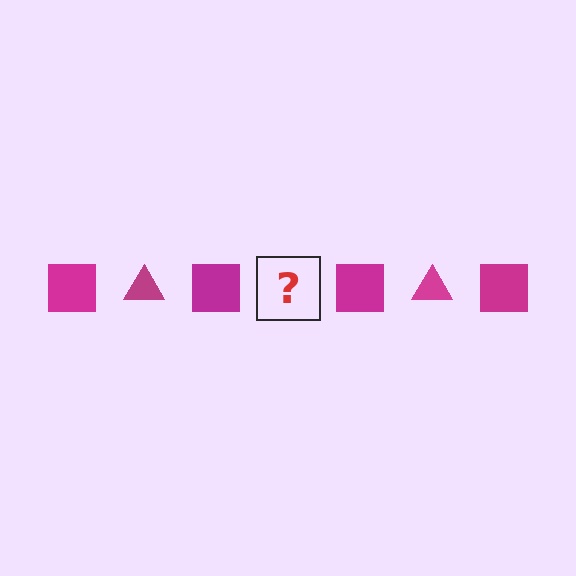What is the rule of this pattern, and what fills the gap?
The rule is that the pattern cycles through square, triangle shapes in magenta. The gap should be filled with a magenta triangle.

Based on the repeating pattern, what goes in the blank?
The blank should be a magenta triangle.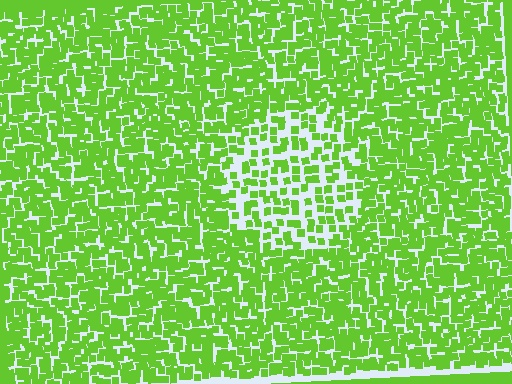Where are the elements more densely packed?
The elements are more densely packed outside the circle boundary.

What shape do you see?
I see a circle.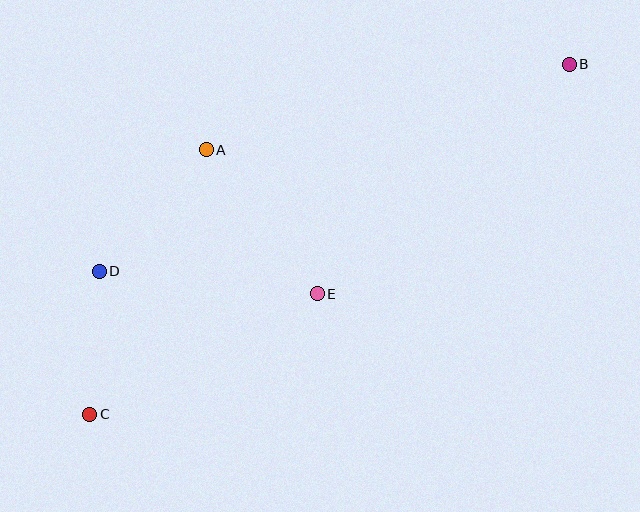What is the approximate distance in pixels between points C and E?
The distance between C and E is approximately 258 pixels.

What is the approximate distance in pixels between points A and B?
The distance between A and B is approximately 373 pixels.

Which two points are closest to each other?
Points C and D are closest to each other.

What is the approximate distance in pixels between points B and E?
The distance between B and E is approximately 341 pixels.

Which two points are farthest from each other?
Points B and C are farthest from each other.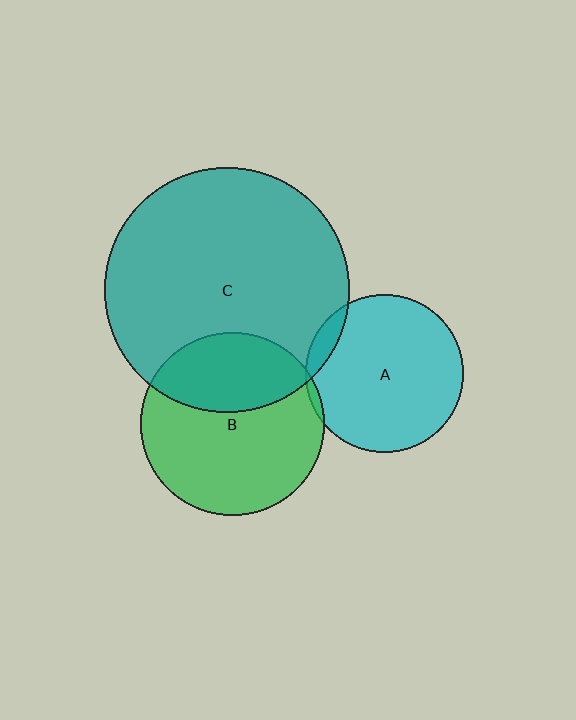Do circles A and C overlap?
Yes.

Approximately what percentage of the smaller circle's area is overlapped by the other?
Approximately 5%.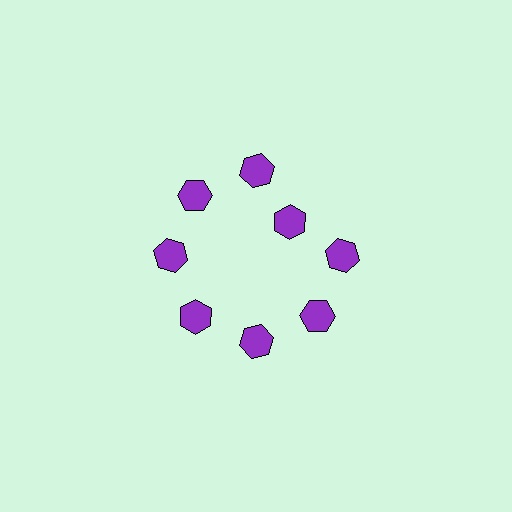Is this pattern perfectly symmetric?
No. The 8 purple hexagons are arranged in a ring, but one element near the 2 o'clock position is pulled inward toward the center, breaking the 8-fold rotational symmetry.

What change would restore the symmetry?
The symmetry would be restored by moving it outward, back onto the ring so that all 8 hexagons sit at equal angles and equal distance from the center.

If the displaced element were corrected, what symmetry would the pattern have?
It would have 8-fold rotational symmetry — the pattern would map onto itself every 45 degrees.